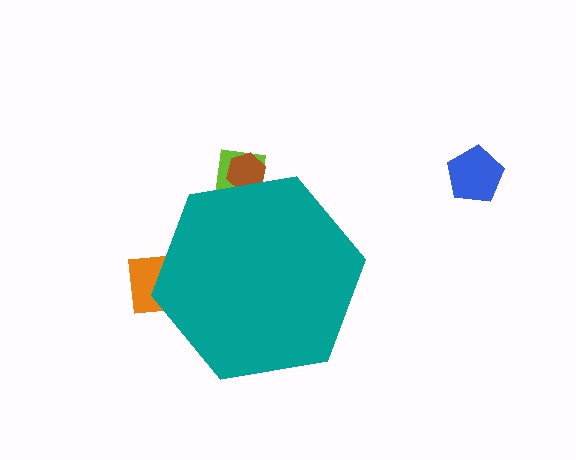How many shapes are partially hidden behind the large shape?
3 shapes are partially hidden.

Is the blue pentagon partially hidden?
No, the blue pentagon is fully visible.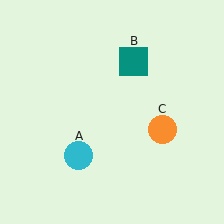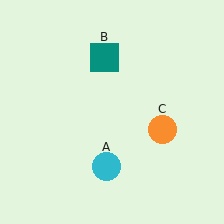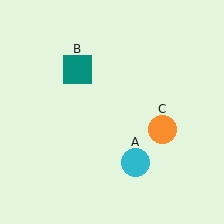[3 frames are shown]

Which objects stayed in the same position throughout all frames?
Orange circle (object C) remained stationary.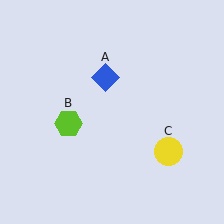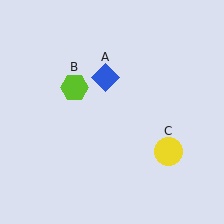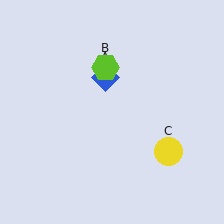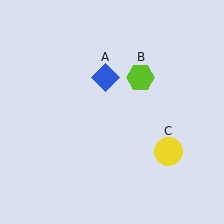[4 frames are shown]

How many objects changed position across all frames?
1 object changed position: lime hexagon (object B).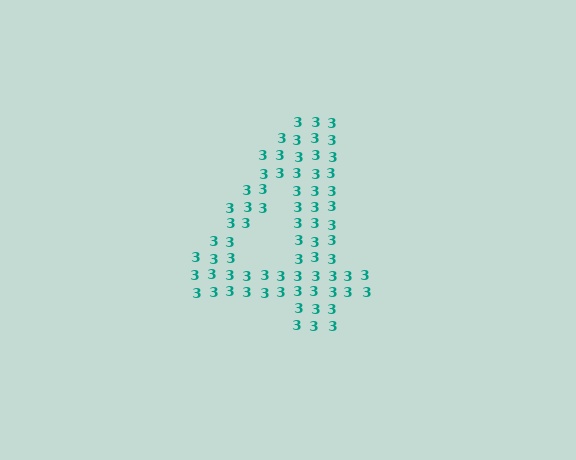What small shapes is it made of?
It is made of small digit 3's.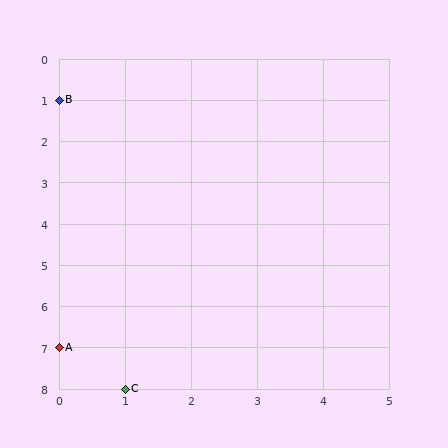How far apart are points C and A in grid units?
Points C and A are 1 column and 1 row apart (about 1.4 grid units diagonally).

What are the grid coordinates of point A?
Point A is at grid coordinates (0, 7).